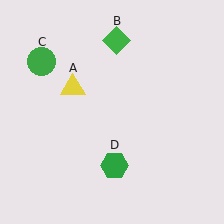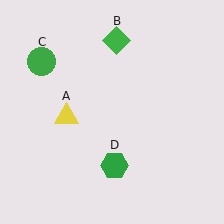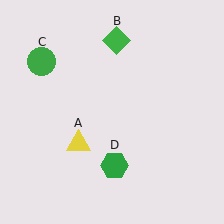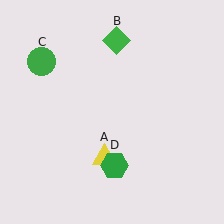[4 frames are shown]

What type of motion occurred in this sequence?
The yellow triangle (object A) rotated counterclockwise around the center of the scene.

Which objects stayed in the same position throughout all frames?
Green diamond (object B) and green circle (object C) and green hexagon (object D) remained stationary.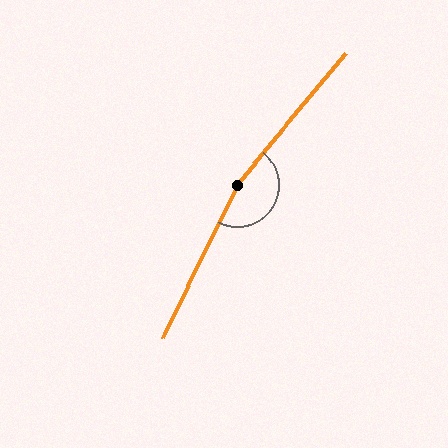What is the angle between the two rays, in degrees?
Approximately 166 degrees.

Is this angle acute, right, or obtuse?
It is obtuse.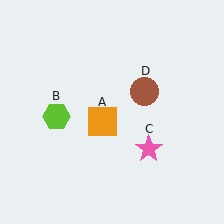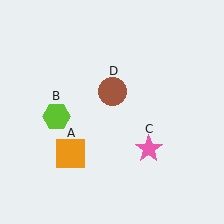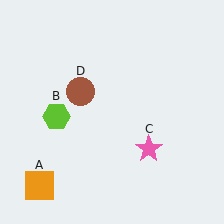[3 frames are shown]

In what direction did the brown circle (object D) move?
The brown circle (object D) moved left.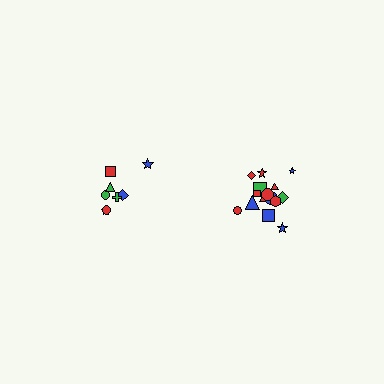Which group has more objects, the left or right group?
The right group.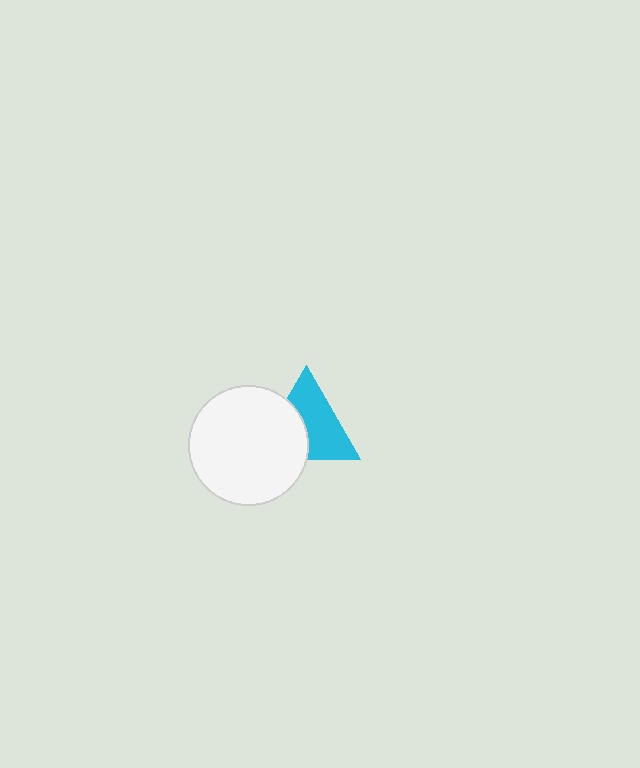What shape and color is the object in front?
The object in front is a white circle.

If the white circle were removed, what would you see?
You would see the complete cyan triangle.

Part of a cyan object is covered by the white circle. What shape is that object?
It is a triangle.